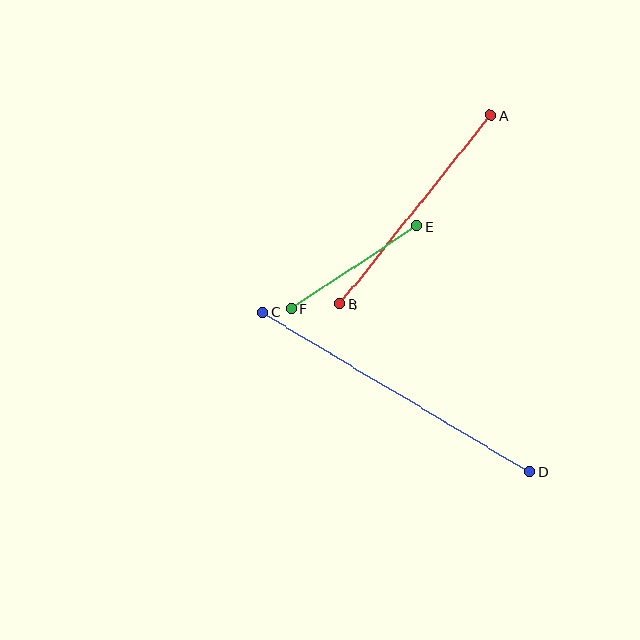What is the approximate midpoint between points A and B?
The midpoint is at approximately (415, 210) pixels.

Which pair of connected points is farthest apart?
Points C and D are farthest apart.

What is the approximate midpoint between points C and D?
The midpoint is at approximately (396, 392) pixels.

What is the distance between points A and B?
The distance is approximately 242 pixels.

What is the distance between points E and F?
The distance is approximately 150 pixels.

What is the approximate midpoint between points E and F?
The midpoint is at approximately (354, 267) pixels.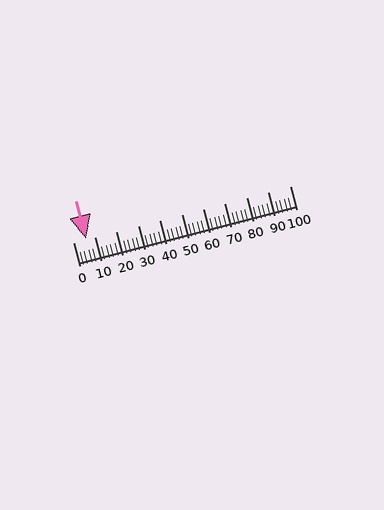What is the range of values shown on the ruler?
The ruler shows values from 0 to 100.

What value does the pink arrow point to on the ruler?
The pink arrow points to approximately 6.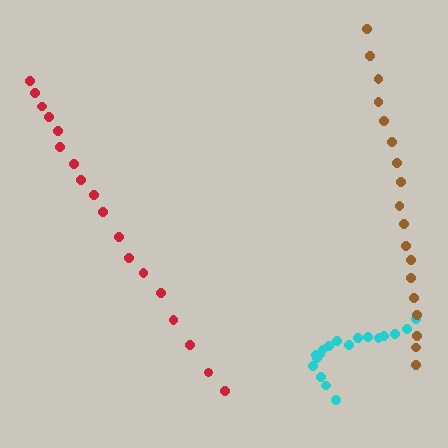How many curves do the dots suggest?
There are 3 distinct paths.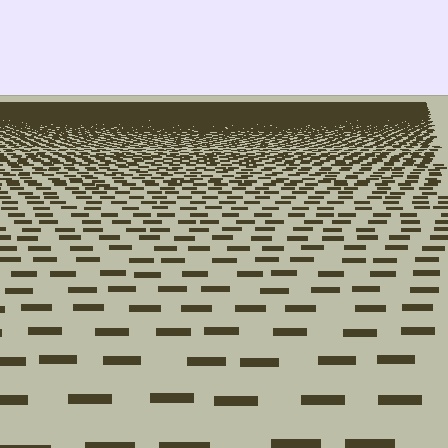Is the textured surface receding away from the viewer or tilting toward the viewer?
The surface is receding away from the viewer. Texture elements get smaller and denser toward the top.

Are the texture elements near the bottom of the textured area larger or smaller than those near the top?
Larger. Near the bottom, elements are closer to the viewer and appear at a bigger on-screen size.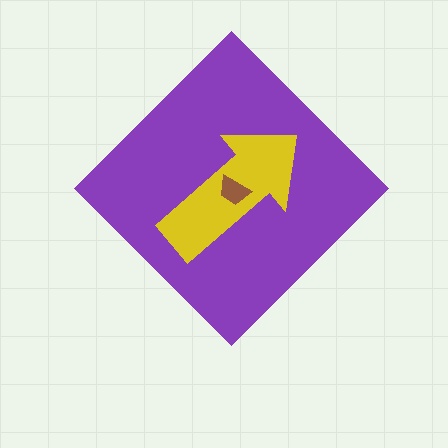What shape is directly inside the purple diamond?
The yellow arrow.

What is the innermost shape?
The brown trapezoid.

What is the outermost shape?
The purple diamond.